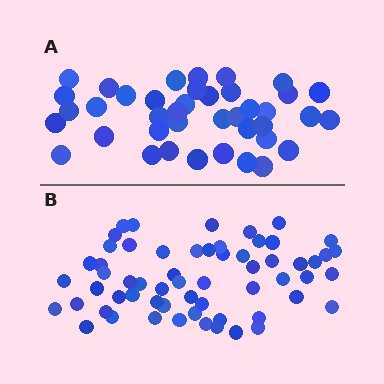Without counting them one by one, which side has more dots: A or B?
Region B (the bottom region) has more dots.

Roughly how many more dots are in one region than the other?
Region B has approximately 20 more dots than region A.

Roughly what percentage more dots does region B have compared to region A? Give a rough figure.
About 50% more.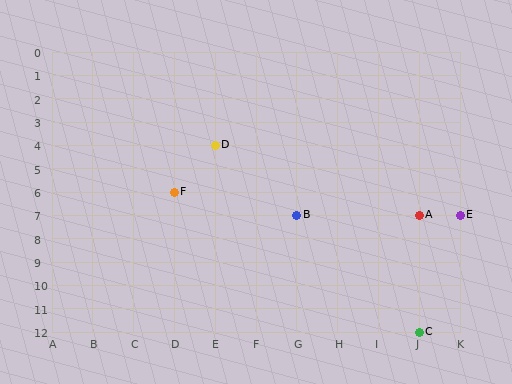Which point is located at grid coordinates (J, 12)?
Point C is at (J, 12).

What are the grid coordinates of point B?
Point B is at grid coordinates (G, 7).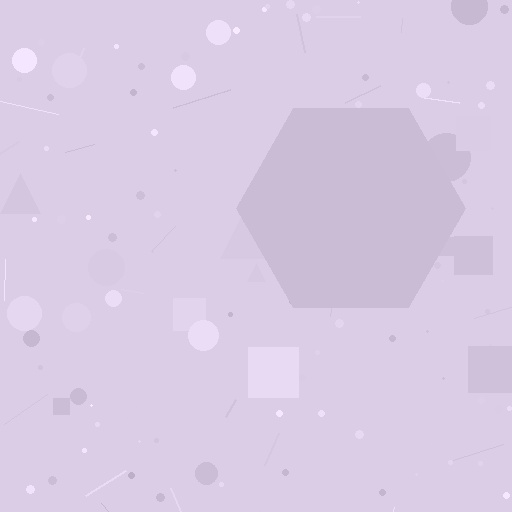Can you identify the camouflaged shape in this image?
The camouflaged shape is a hexagon.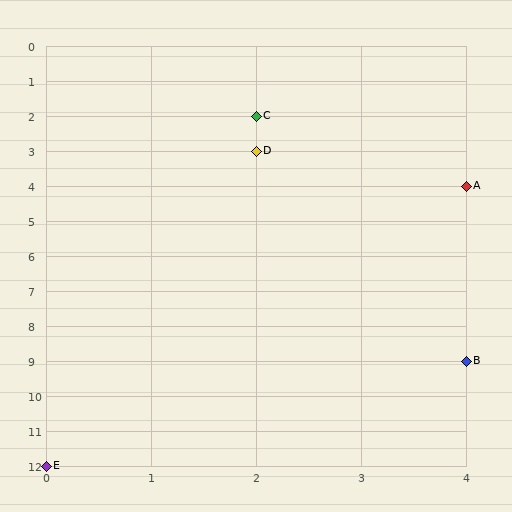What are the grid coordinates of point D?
Point D is at grid coordinates (2, 3).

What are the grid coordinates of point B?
Point B is at grid coordinates (4, 9).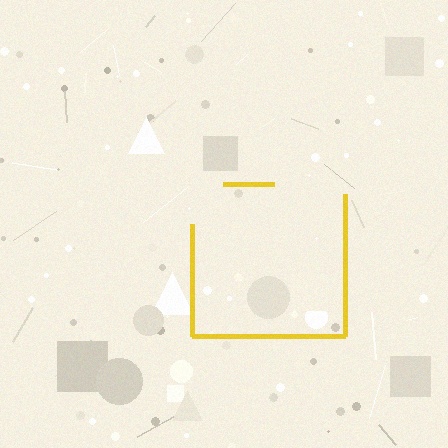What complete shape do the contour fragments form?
The contour fragments form a square.